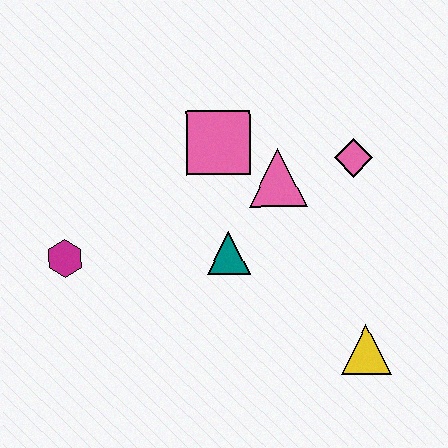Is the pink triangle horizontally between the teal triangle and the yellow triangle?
Yes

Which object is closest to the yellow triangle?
The teal triangle is closest to the yellow triangle.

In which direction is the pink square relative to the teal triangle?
The pink square is above the teal triangle.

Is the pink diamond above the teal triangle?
Yes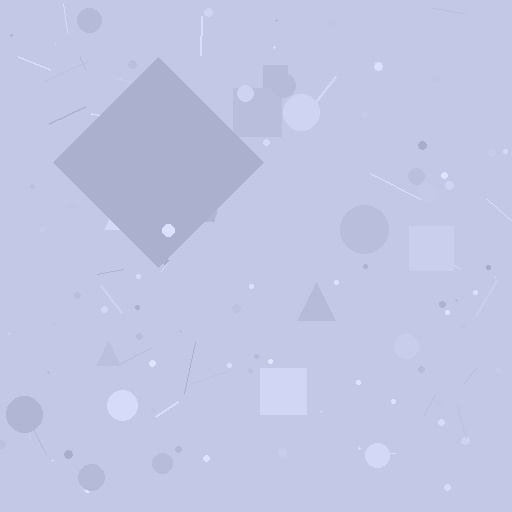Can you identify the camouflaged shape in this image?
The camouflaged shape is a diamond.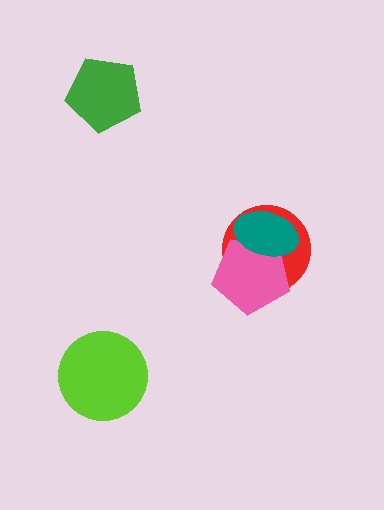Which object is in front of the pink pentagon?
The teal ellipse is in front of the pink pentagon.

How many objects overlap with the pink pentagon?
2 objects overlap with the pink pentagon.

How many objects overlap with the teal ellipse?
2 objects overlap with the teal ellipse.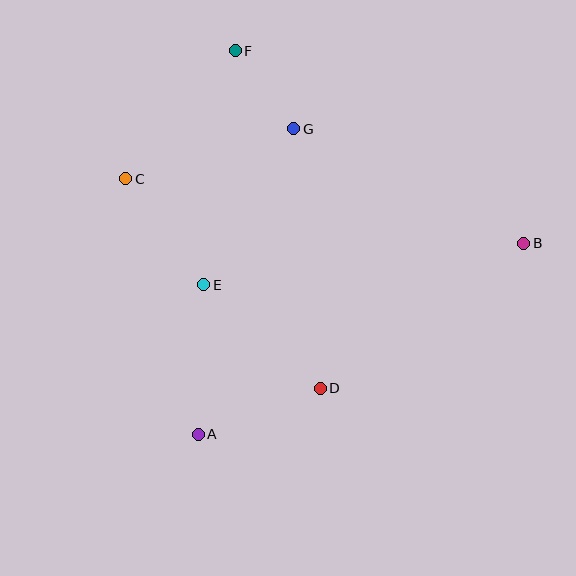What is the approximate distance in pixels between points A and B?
The distance between A and B is approximately 378 pixels.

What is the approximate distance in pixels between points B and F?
The distance between B and F is approximately 347 pixels.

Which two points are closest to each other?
Points F and G are closest to each other.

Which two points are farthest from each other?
Points B and C are farthest from each other.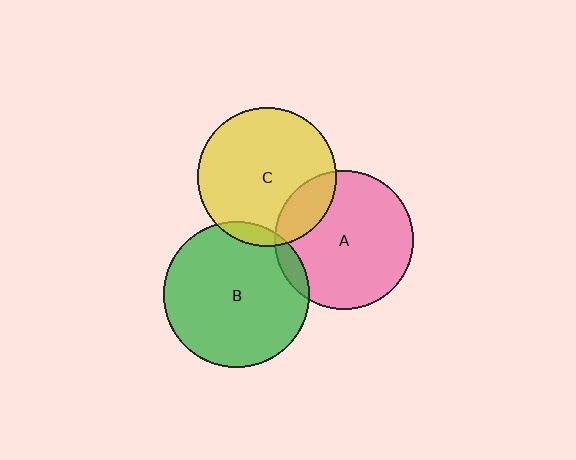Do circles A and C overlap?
Yes.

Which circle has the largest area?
Circle B (green).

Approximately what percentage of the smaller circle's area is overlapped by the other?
Approximately 20%.